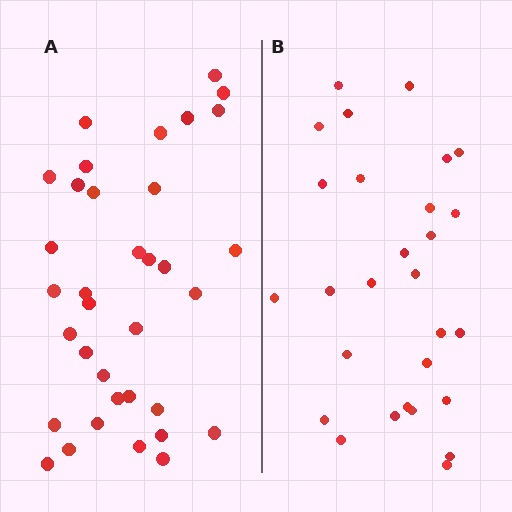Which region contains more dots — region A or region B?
Region A (the left region) has more dots.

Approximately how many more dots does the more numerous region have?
Region A has roughly 8 or so more dots than region B.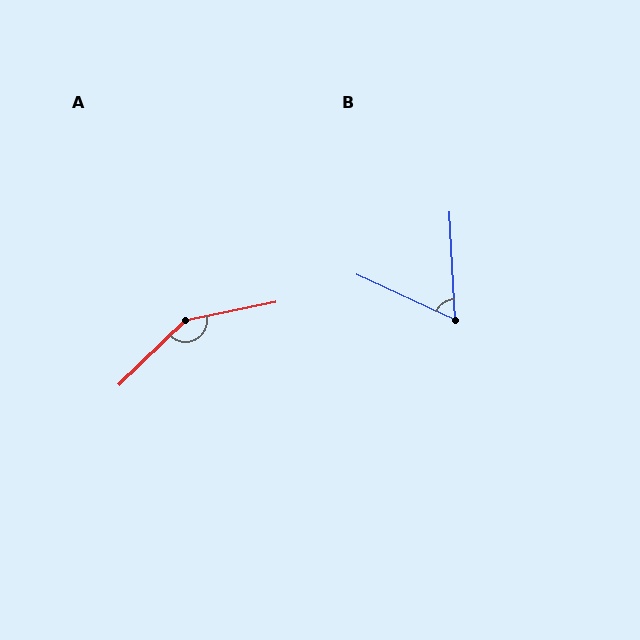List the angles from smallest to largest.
B (62°), A (148°).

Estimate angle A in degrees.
Approximately 148 degrees.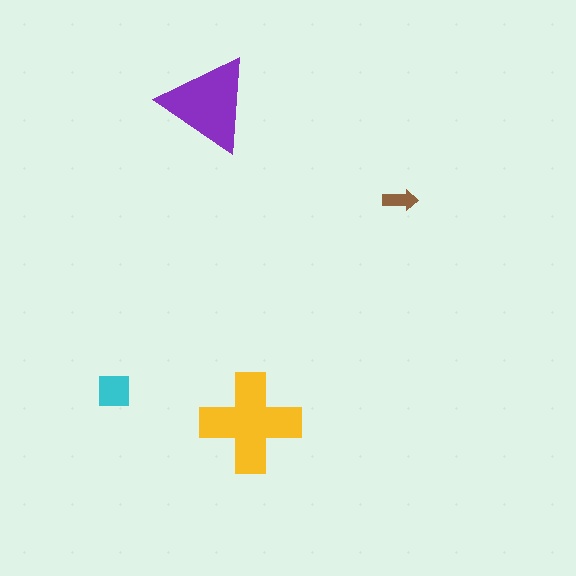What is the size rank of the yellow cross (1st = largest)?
1st.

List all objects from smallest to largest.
The brown arrow, the cyan square, the purple triangle, the yellow cross.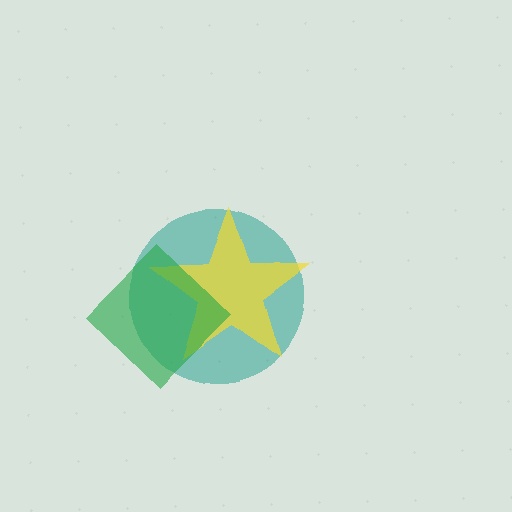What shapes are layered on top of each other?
The layered shapes are: a teal circle, a yellow star, a green diamond.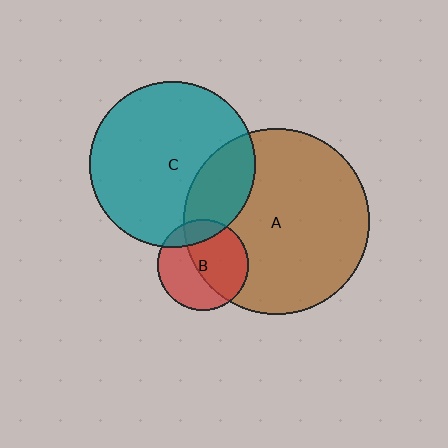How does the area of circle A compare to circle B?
Approximately 4.2 times.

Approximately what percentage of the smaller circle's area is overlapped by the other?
Approximately 15%.